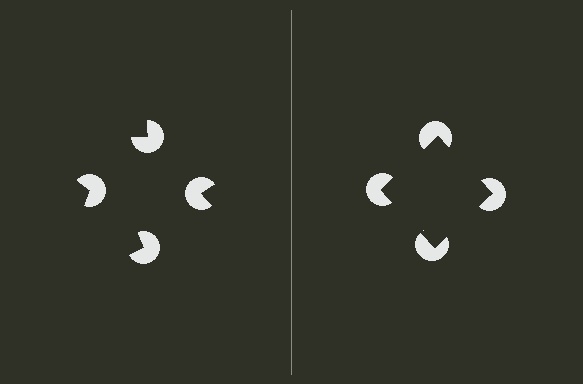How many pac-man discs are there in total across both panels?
8 — 4 on each side.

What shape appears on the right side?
An illusory square.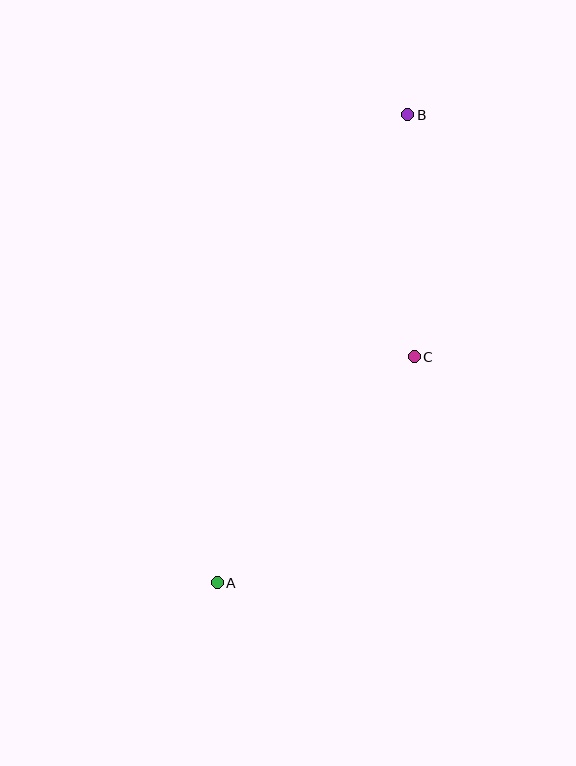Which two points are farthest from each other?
Points A and B are farthest from each other.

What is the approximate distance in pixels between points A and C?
The distance between A and C is approximately 300 pixels.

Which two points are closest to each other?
Points B and C are closest to each other.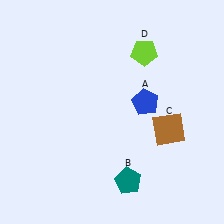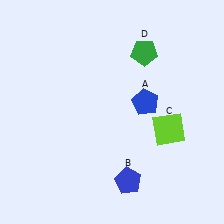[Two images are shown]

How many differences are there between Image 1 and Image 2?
There are 3 differences between the two images.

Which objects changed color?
B changed from teal to blue. C changed from brown to lime. D changed from lime to green.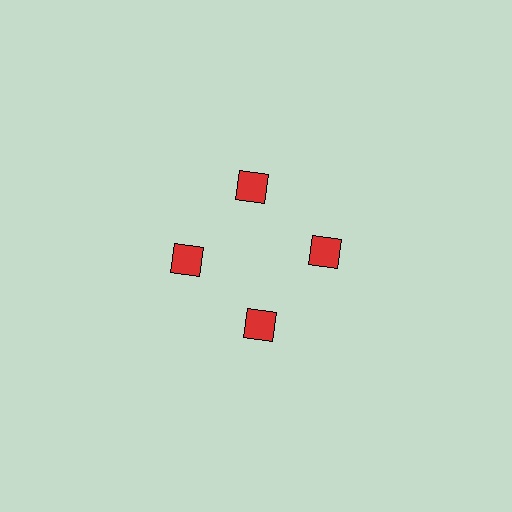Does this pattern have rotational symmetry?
Yes, this pattern has 4-fold rotational symmetry. It looks the same after rotating 90 degrees around the center.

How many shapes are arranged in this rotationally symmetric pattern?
There are 4 shapes, arranged in 4 groups of 1.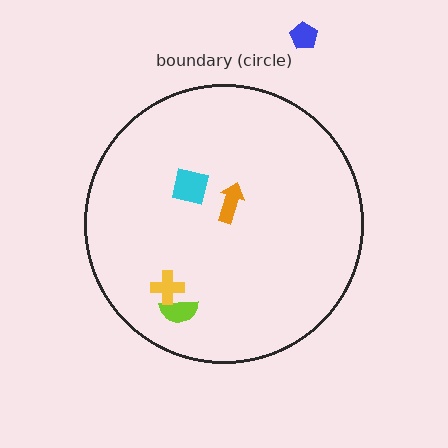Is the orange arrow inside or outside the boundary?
Inside.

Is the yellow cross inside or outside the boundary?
Inside.